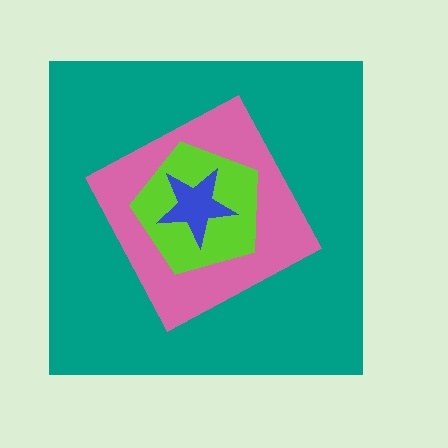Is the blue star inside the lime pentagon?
Yes.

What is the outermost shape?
The teal square.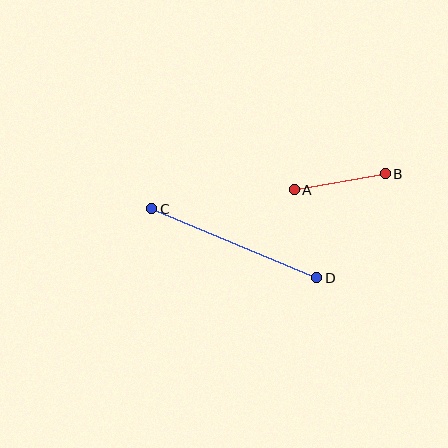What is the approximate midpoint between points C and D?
The midpoint is at approximately (234, 243) pixels.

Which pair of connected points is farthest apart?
Points C and D are farthest apart.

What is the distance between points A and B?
The distance is approximately 92 pixels.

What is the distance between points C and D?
The distance is approximately 179 pixels.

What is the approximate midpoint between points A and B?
The midpoint is at approximately (340, 182) pixels.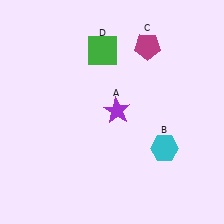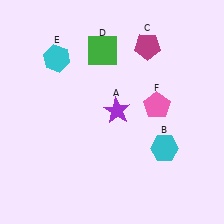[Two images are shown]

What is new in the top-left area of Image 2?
A cyan hexagon (E) was added in the top-left area of Image 2.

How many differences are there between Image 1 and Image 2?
There are 2 differences between the two images.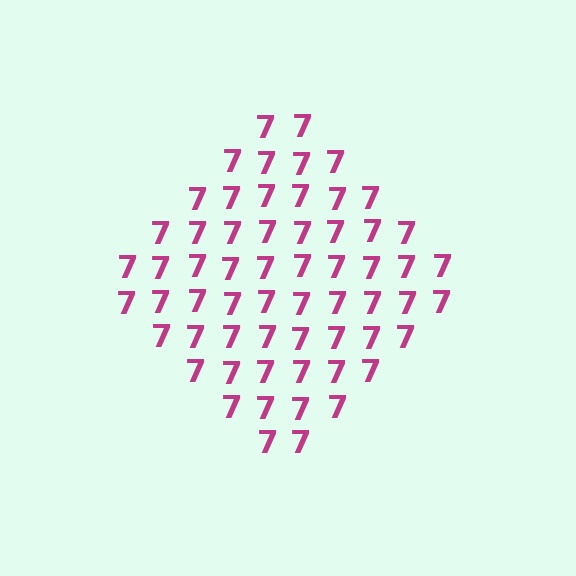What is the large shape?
The large shape is a diamond.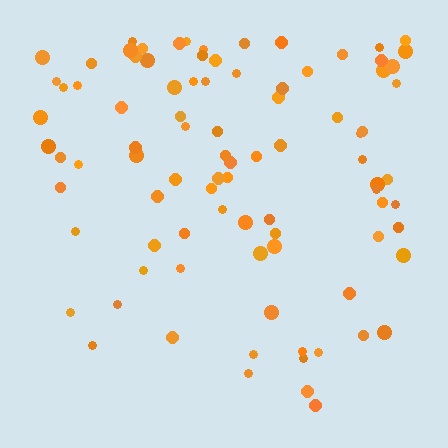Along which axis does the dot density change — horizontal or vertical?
Vertical.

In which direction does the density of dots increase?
From bottom to top, with the top side densest.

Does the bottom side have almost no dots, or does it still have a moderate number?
Still a moderate number, just noticeably fewer than the top.